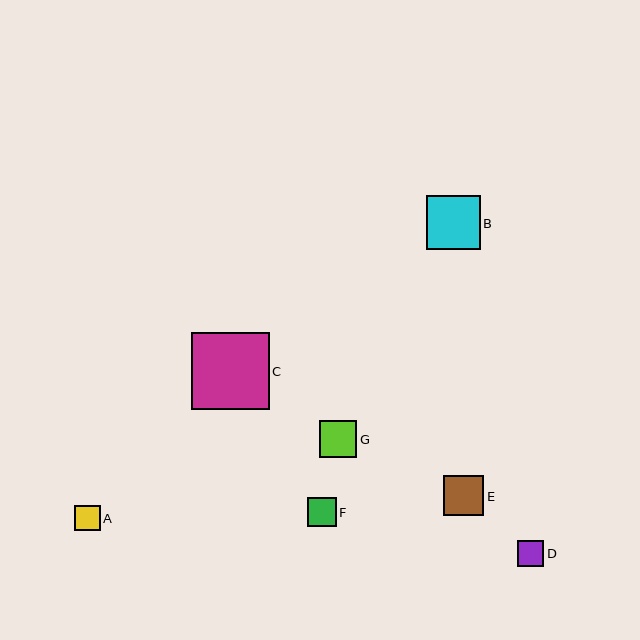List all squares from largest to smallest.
From largest to smallest: C, B, E, G, F, D, A.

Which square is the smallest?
Square A is the smallest with a size of approximately 25 pixels.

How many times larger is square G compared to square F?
Square G is approximately 1.3 times the size of square F.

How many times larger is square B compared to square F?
Square B is approximately 1.9 times the size of square F.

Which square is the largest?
Square C is the largest with a size of approximately 77 pixels.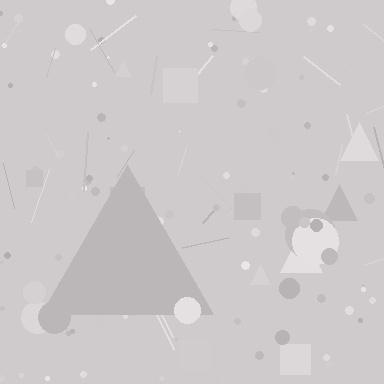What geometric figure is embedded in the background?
A triangle is embedded in the background.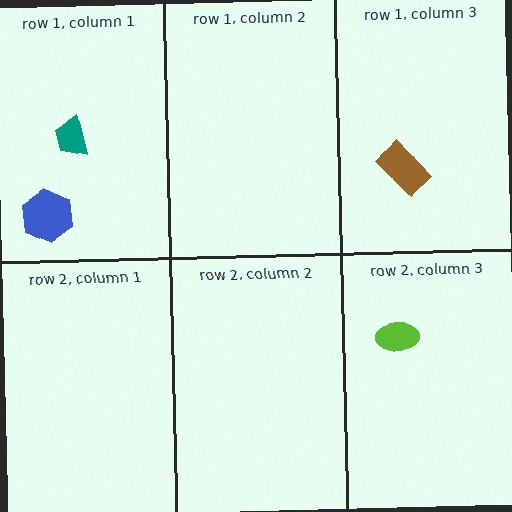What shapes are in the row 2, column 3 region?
The lime ellipse.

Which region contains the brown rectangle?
The row 1, column 3 region.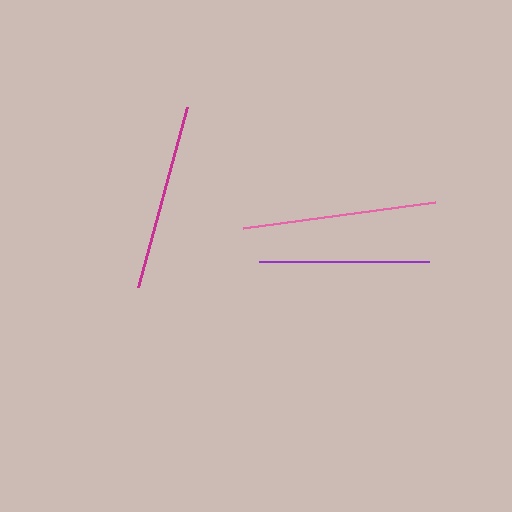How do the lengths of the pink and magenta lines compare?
The pink and magenta lines are approximately the same length.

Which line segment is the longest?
The pink line is the longest at approximately 194 pixels.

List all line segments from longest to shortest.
From longest to shortest: pink, magenta, purple.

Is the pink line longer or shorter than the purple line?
The pink line is longer than the purple line.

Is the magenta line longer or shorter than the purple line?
The magenta line is longer than the purple line.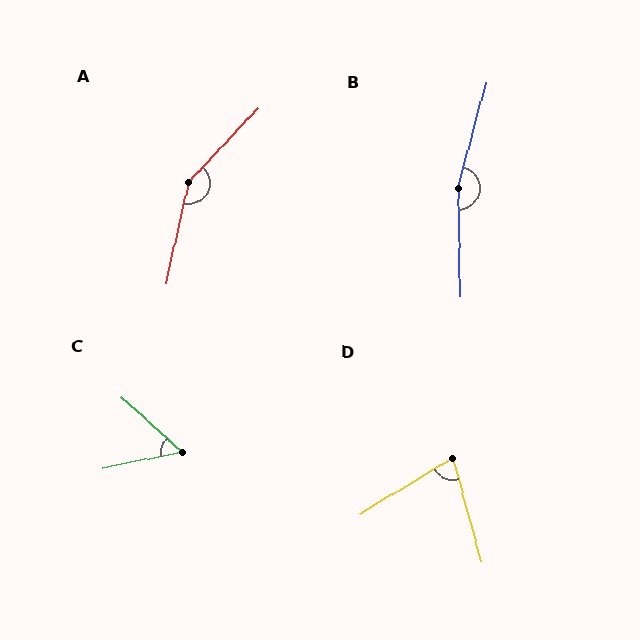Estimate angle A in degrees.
Approximately 149 degrees.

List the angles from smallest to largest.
C (53°), D (74°), A (149°), B (164°).